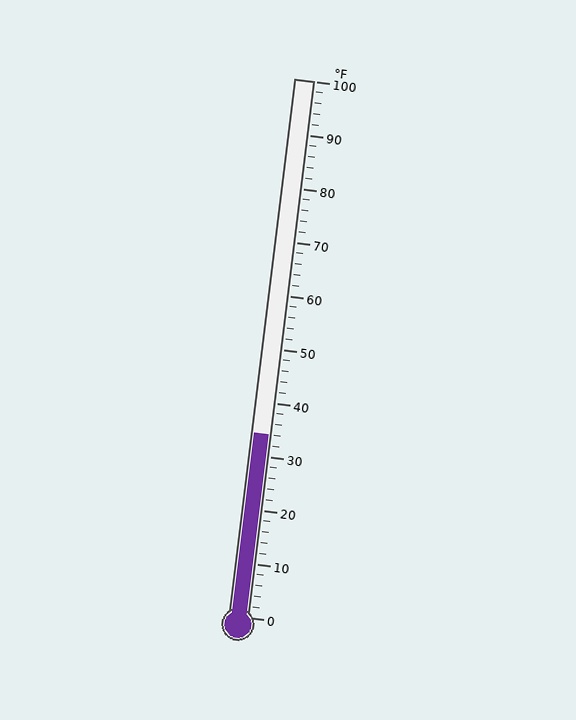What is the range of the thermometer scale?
The thermometer scale ranges from 0°F to 100°F.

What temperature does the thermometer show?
The thermometer shows approximately 34°F.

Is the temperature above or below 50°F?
The temperature is below 50°F.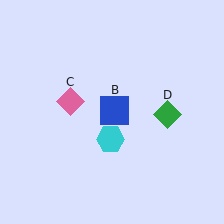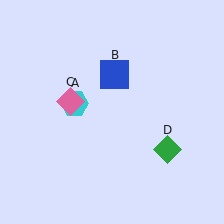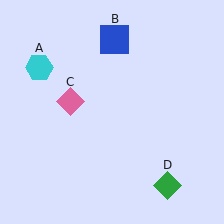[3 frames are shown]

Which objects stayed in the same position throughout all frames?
Pink diamond (object C) remained stationary.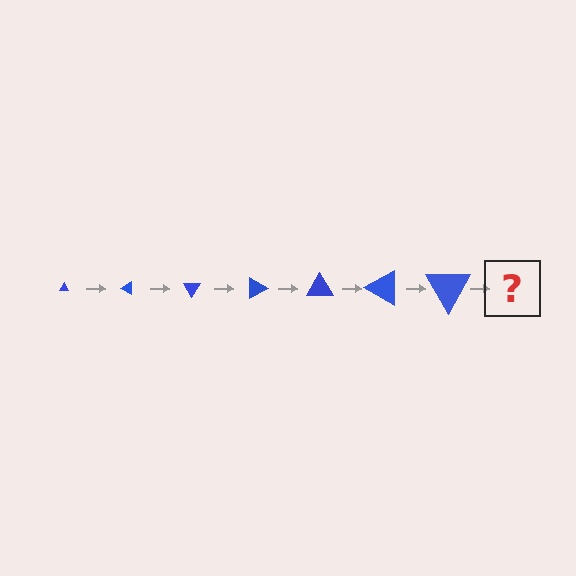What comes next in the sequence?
The next element should be a triangle, larger than the previous one and rotated 210 degrees from the start.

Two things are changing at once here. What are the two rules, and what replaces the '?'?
The two rules are that the triangle grows larger each step and it rotates 30 degrees each step. The '?' should be a triangle, larger than the previous one and rotated 210 degrees from the start.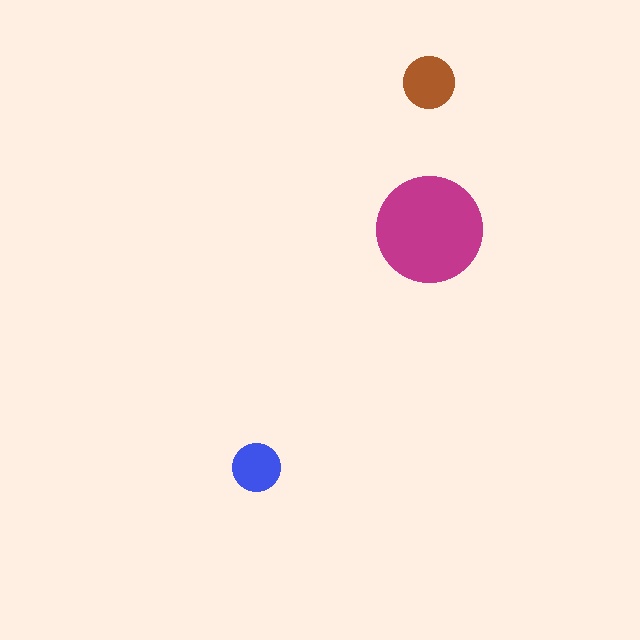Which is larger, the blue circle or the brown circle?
The brown one.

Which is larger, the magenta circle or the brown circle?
The magenta one.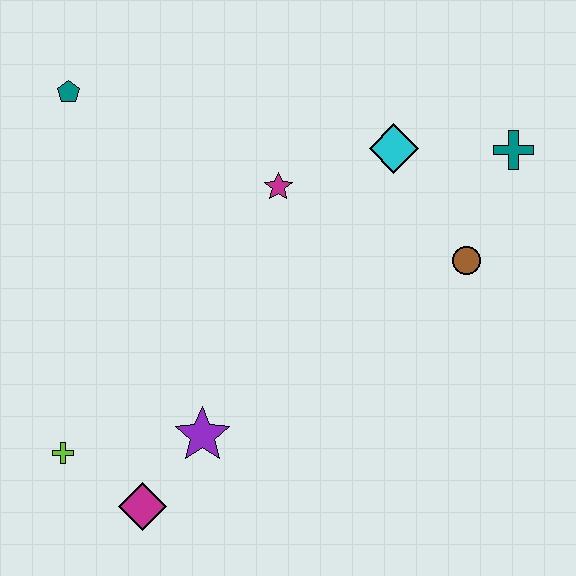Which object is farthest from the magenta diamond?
The teal cross is farthest from the magenta diamond.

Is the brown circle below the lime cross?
No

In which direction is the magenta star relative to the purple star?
The magenta star is above the purple star.